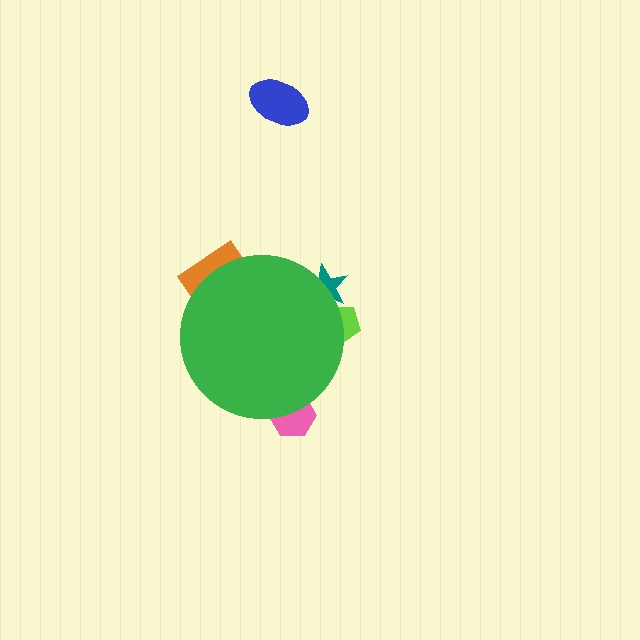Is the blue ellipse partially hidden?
No, the blue ellipse is fully visible.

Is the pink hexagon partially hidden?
Yes, the pink hexagon is partially hidden behind the green circle.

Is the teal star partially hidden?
Yes, the teal star is partially hidden behind the green circle.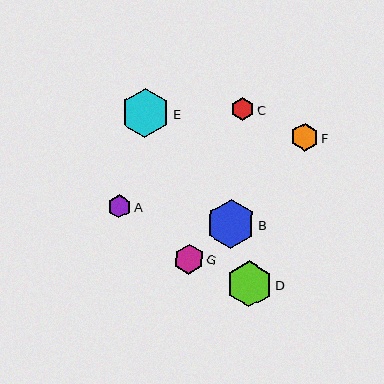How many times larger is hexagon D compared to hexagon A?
Hexagon D is approximately 2.0 times the size of hexagon A.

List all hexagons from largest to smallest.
From largest to smallest: B, E, D, G, F, A, C.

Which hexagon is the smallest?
Hexagon C is the smallest with a size of approximately 22 pixels.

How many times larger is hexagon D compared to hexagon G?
Hexagon D is approximately 1.5 times the size of hexagon G.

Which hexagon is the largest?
Hexagon B is the largest with a size of approximately 49 pixels.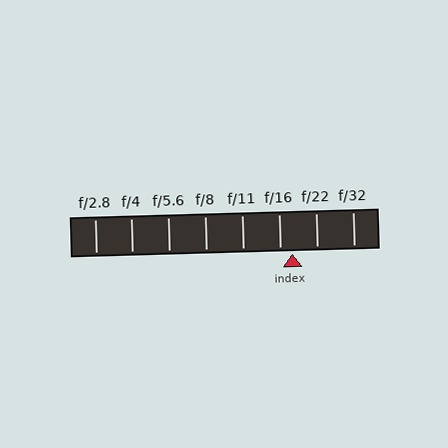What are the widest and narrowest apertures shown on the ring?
The widest aperture shown is f/2.8 and the narrowest is f/32.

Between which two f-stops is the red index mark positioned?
The index mark is between f/16 and f/22.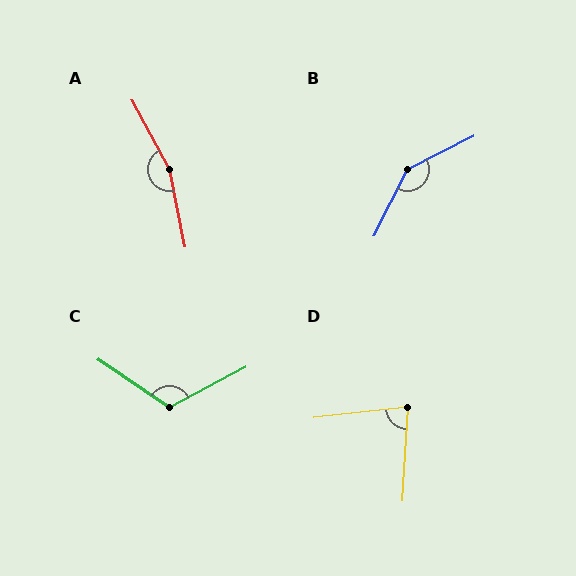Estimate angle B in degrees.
Approximately 144 degrees.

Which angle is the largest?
A, at approximately 163 degrees.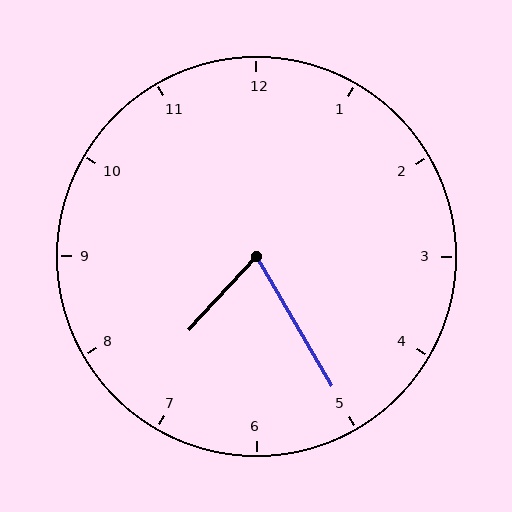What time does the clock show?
7:25.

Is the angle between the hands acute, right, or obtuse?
It is acute.